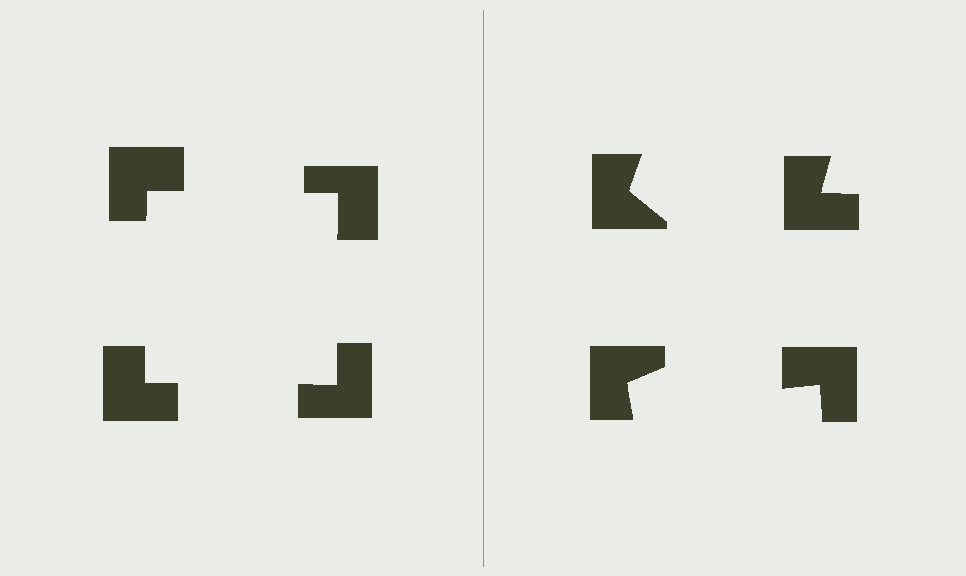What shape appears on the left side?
An illusory square.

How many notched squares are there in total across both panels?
8 — 4 on each side.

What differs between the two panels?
The notched squares are positioned identically on both sides; only the wedge orientations differ. On the left they align to a square; on the right they are misaligned.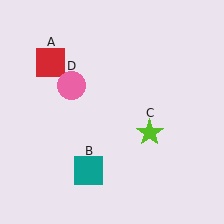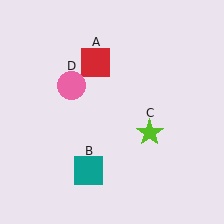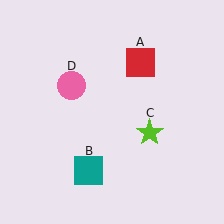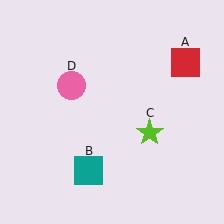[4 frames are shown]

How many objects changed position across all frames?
1 object changed position: red square (object A).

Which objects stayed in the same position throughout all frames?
Teal square (object B) and lime star (object C) and pink circle (object D) remained stationary.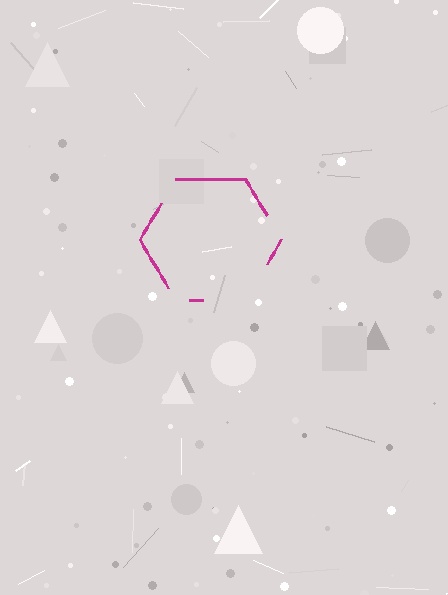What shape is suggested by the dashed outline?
The dashed outline suggests a hexagon.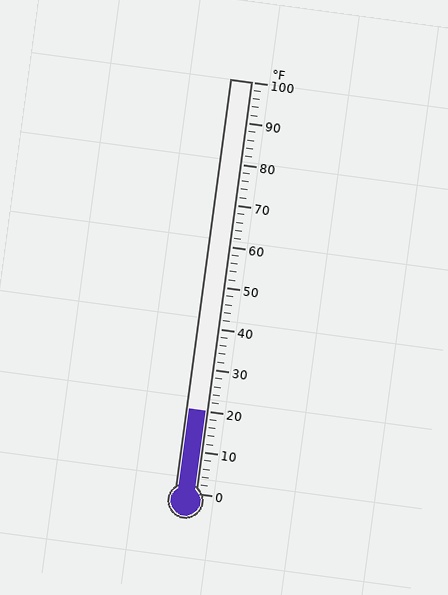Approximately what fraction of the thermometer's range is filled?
The thermometer is filled to approximately 20% of its range.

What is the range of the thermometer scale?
The thermometer scale ranges from 0°F to 100°F.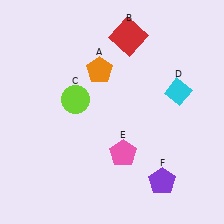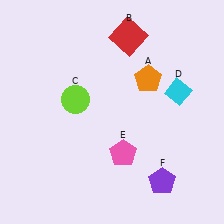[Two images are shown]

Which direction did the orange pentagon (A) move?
The orange pentagon (A) moved right.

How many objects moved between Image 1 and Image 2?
1 object moved between the two images.